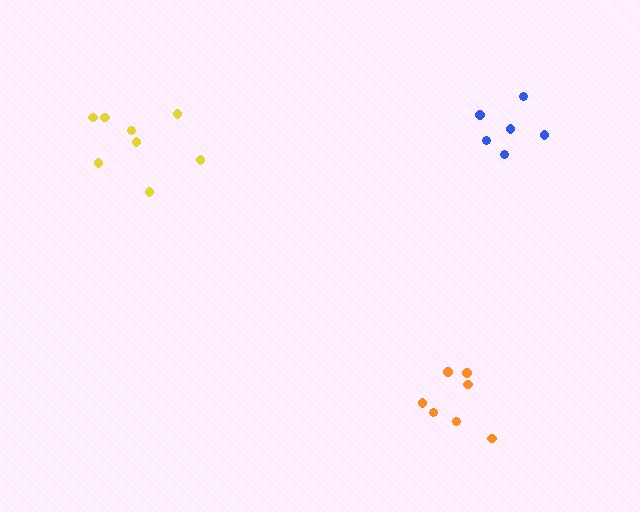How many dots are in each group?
Group 1: 8 dots, Group 2: 6 dots, Group 3: 7 dots (21 total).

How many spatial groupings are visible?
There are 3 spatial groupings.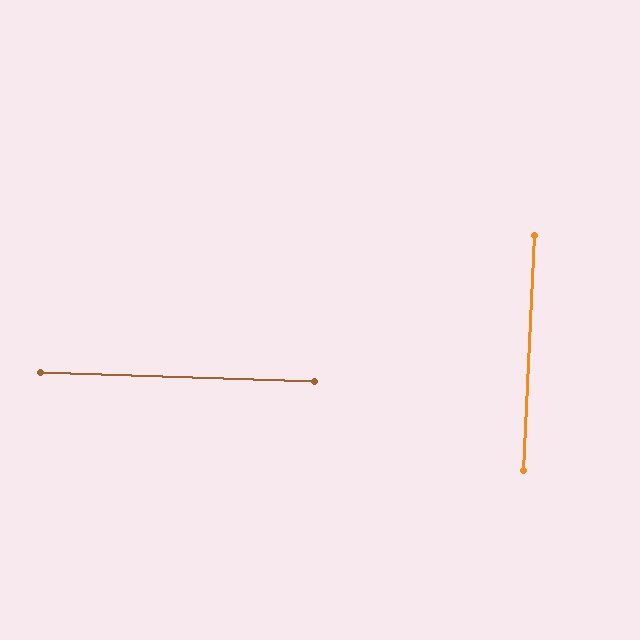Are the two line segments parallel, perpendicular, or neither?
Perpendicular — they meet at approximately 89°.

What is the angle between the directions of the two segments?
Approximately 89 degrees.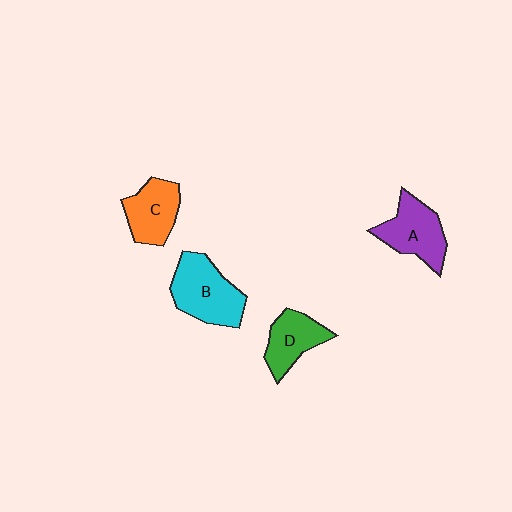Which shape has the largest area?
Shape B (cyan).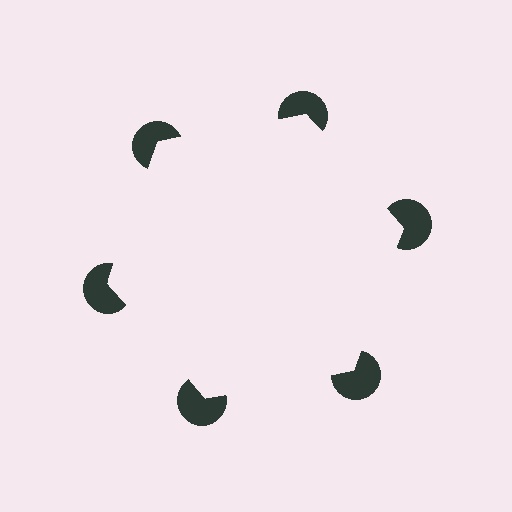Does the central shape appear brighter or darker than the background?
It typically appears slightly brighter than the background, even though no actual brightness change is drawn.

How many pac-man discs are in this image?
There are 6 — one at each vertex of the illusory hexagon.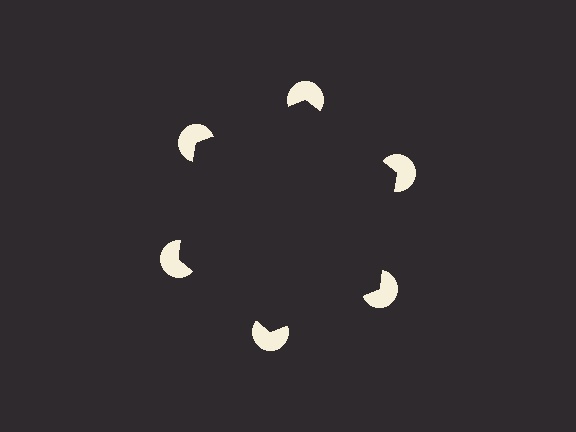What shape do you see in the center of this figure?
An illusory hexagon — its edges are inferred from the aligned wedge cuts in the pac-man discs, not physically drawn.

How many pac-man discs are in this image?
There are 6 — one at each vertex of the illusory hexagon.